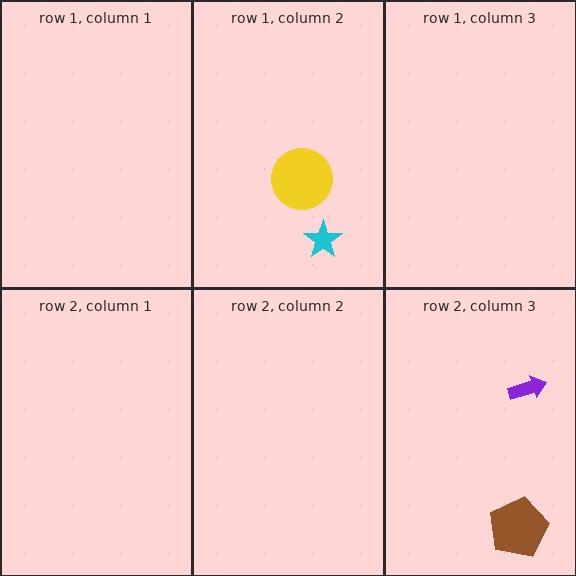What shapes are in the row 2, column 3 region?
The purple arrow, the brown pentagon.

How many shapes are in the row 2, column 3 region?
2.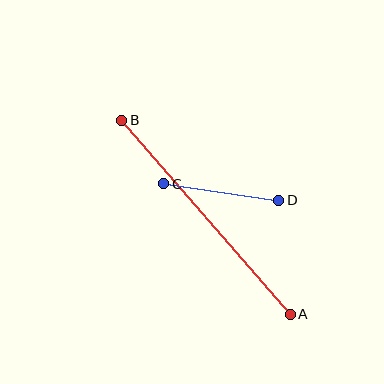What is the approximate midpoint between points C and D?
The midpoint is at approximately (221, 192) pixels.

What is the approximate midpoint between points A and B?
The midpoint is at approximately (206, 217) pixels.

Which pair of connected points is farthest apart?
Points A and B are farthest apart.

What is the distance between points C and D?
The distance is approximately 116 pixels.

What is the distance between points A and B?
The distance is approximately 257 pixels.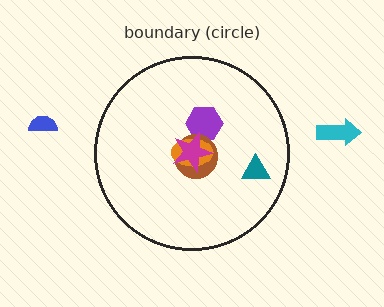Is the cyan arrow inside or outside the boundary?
Outside.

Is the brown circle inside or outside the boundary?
Inside.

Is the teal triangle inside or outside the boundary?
Inside.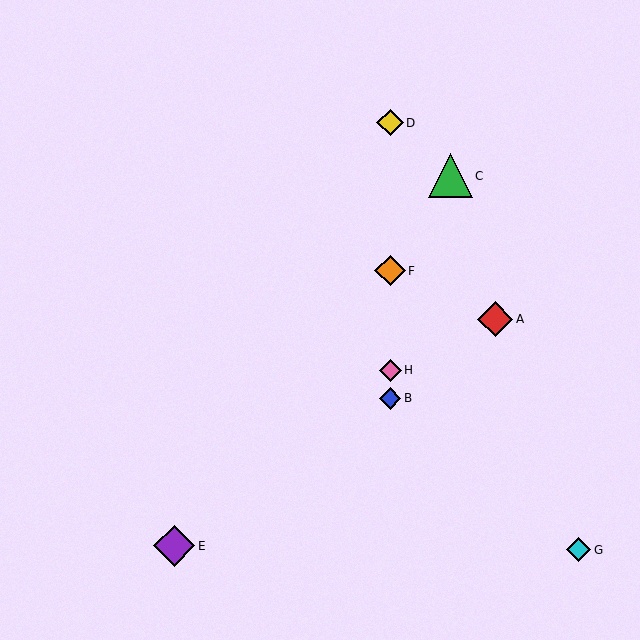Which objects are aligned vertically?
Objects B, D, F, H are aligned vertically.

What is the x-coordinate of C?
Object C is at x≈451.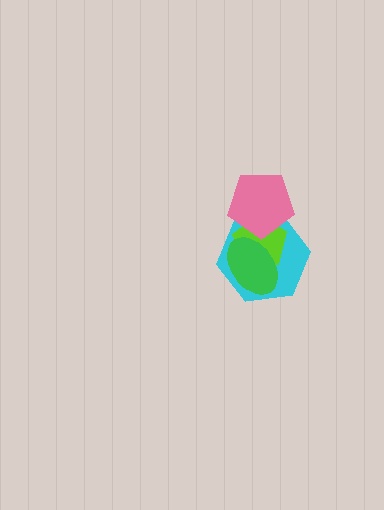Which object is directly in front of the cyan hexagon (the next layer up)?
The lime pentagon is directly in front of the cyan hexagon.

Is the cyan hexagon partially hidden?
Yes, it is partially covered by another shape.